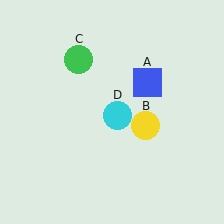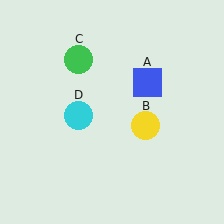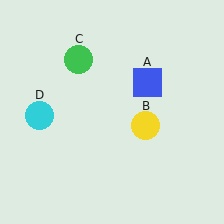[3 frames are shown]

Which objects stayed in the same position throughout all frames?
Blue square (object A) and yellow circle (object B) and green circle (object C) remained stationary.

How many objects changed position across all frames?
1 object changed position: cyan circle (object D).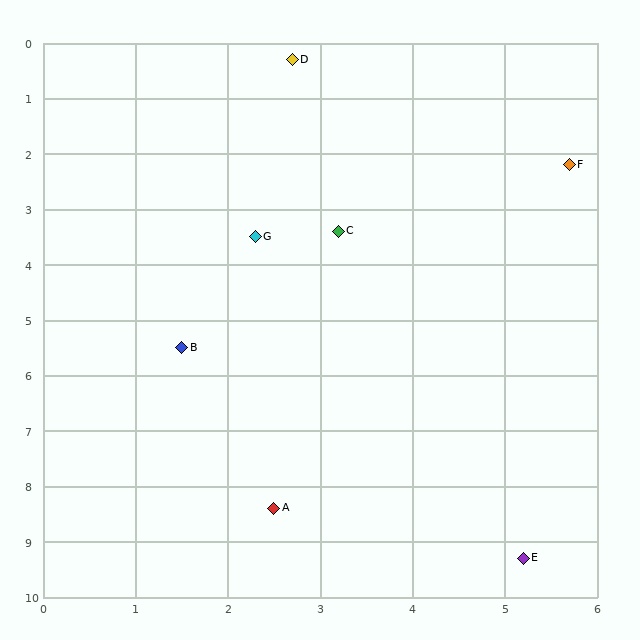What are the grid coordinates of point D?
Point D is at approximately (2.7, 0.3).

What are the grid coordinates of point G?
Point G is at approximately (2.3, 3.5).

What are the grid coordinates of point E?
Point E is at approximately (5.2, 9.3).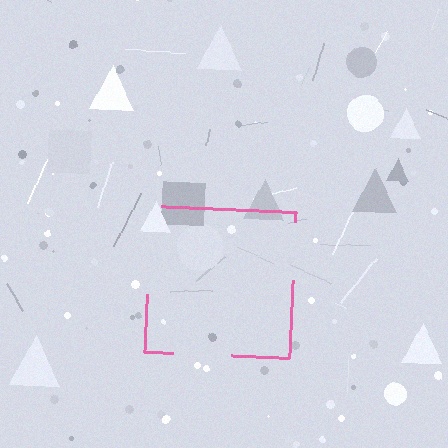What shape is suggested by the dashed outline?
The dashed outline suggests a square.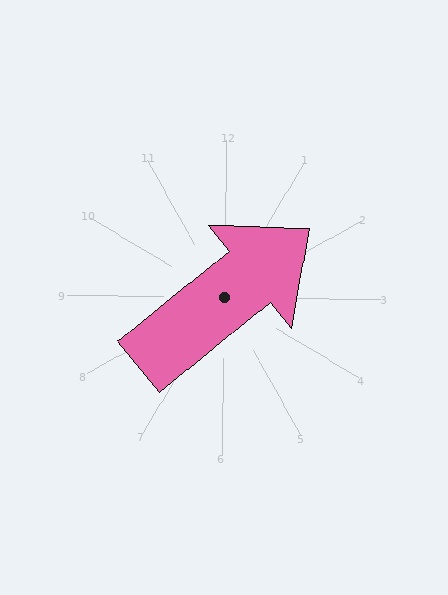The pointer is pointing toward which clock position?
Roughly 2 o'clock.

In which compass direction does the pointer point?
Northeast.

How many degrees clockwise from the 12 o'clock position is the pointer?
Approximately 50 degrees.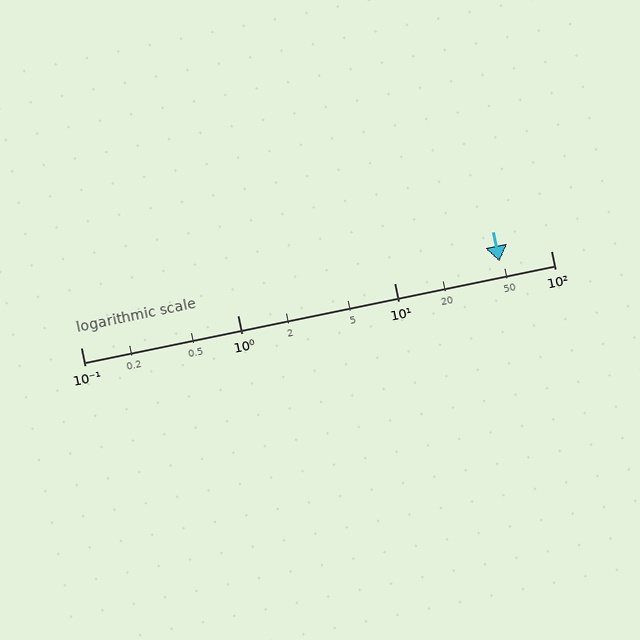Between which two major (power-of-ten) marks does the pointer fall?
The pointer is between 10 and 100.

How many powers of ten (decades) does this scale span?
The scale spans 3 decades, from 0.1 to 100.